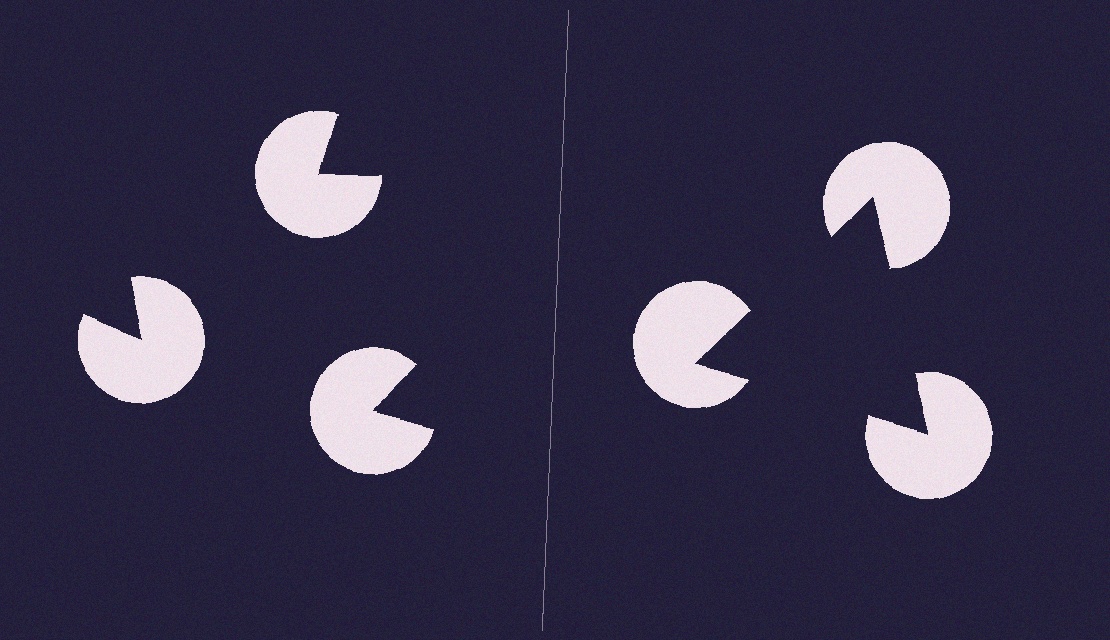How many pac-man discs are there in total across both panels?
6 — 3 on each side.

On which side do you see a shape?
An illusory triangle appears on the right side. On the left side the wedge cuts are rotated, so no coherent shape forms.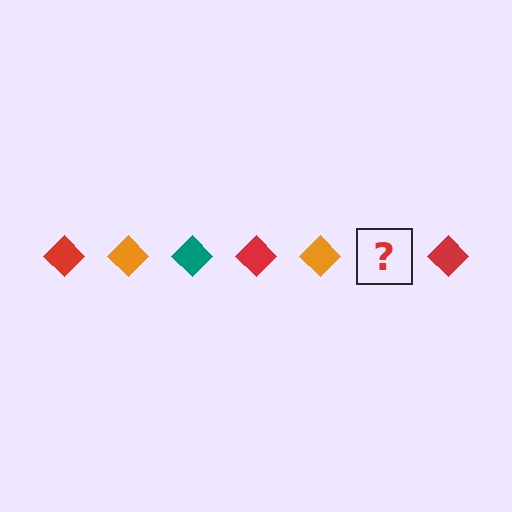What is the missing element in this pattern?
The missing element is a teal diamond.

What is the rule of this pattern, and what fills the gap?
The rule is that the pattern cycles through red, orange, teal diamonds. The gap should be filled with a teal diamond.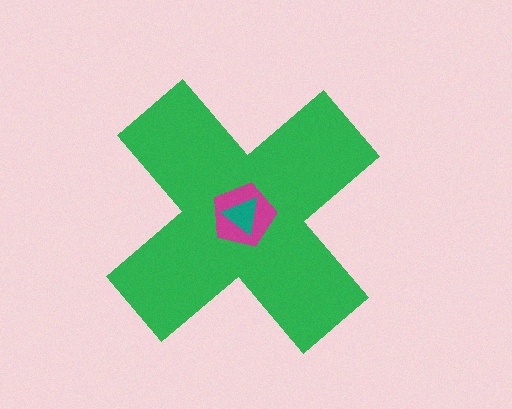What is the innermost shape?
The teal triangle.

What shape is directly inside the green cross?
The magenta pentagon.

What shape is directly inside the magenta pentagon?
The teal triangle.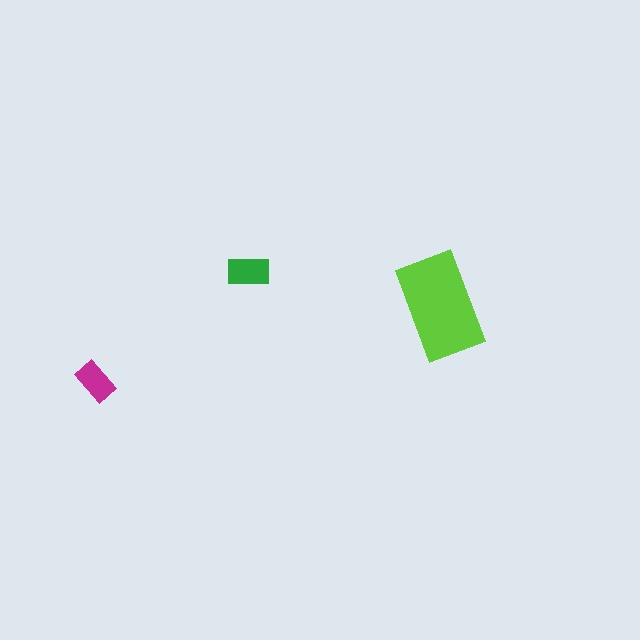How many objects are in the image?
There are 3 objects in the image.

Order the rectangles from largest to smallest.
the lime one, the green one, the magenta one.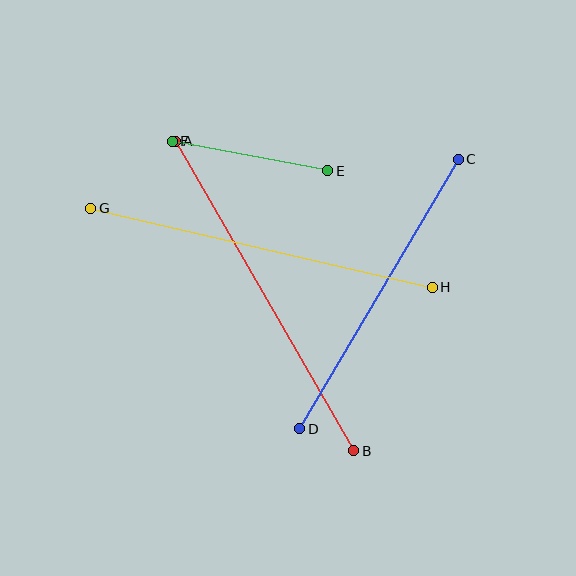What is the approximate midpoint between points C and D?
The midpoint is at approximately (379, 294) pixels.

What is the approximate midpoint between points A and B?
The midpoint is at approximately (265, 296) pixels.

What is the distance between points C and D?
The distance is approximately 313 pixels.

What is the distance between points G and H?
The distance is approximately 350 pixels.